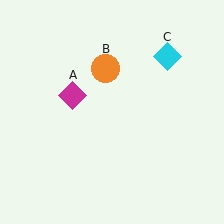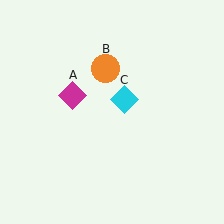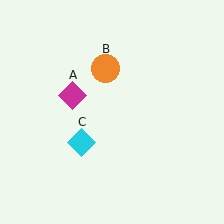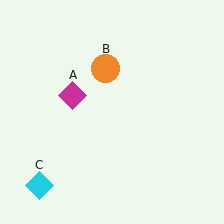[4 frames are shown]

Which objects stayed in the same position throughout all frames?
Magenta diamond (object A) and orange circle (object B) remained stationary.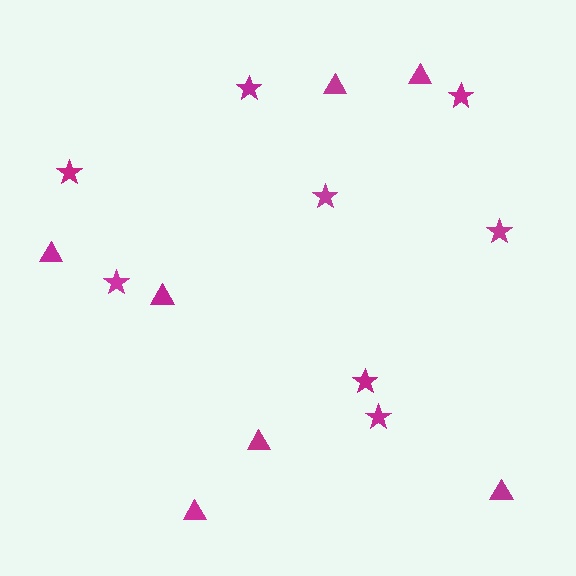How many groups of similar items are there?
There are 2 groups: one group of stars (8) and one group of triangles (7).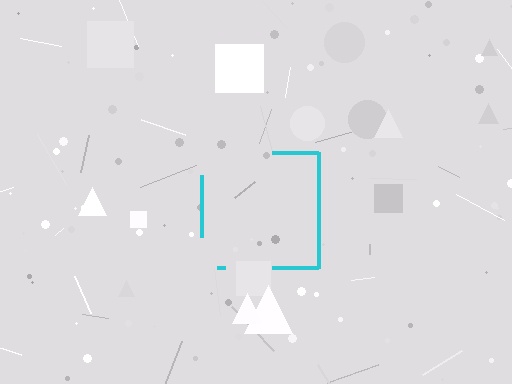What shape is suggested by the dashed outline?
The dashed outline suggests a square.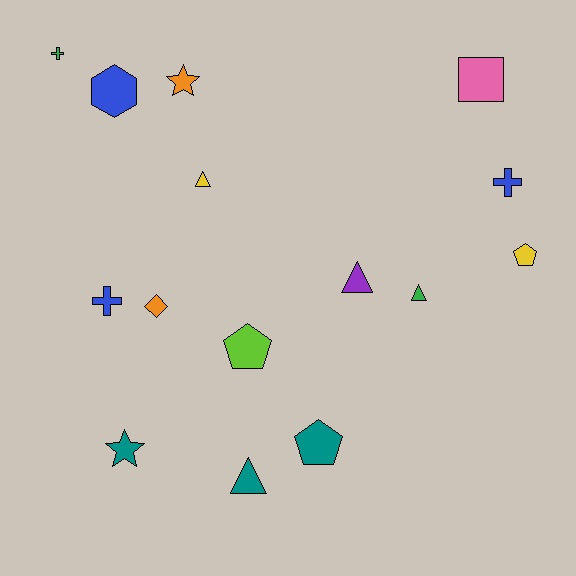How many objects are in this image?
There are 15 objects.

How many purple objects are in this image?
There is 1 purple object.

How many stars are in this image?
There are 2 stars.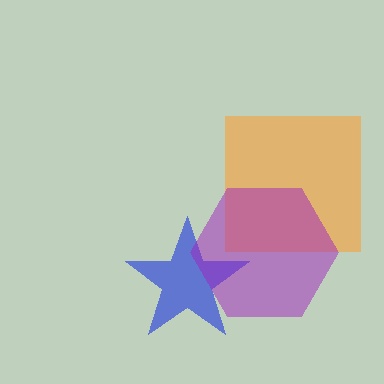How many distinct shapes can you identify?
There are 3 distinct shapes: a blue star, an orange square, a purple hexagon.